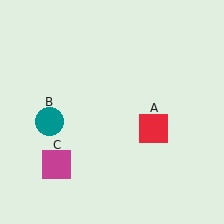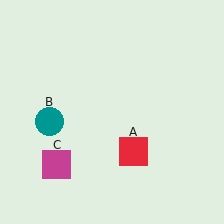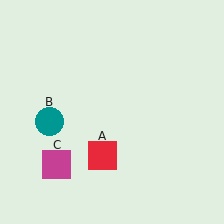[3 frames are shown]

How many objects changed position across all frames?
1 object changed position: red square (object A).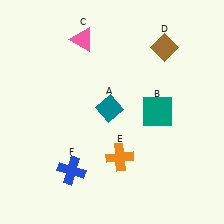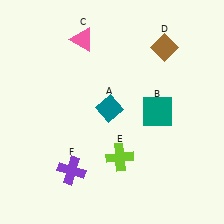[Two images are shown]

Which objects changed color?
E changed from orange to lime. F changed from blue to purple.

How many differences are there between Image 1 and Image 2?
There are 2 differences between the two images.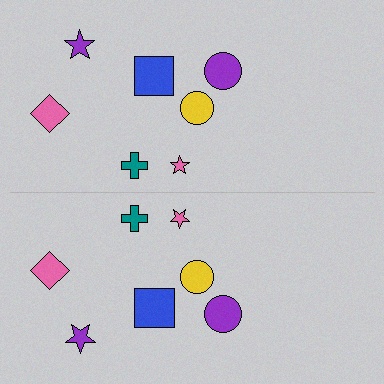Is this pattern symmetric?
Yes, this pattern has bilateral (reflection) symmetry.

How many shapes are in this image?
There are 14 shapes in this image.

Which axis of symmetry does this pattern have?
The pattern has a horizontal axis of symmetry running through the center of the image.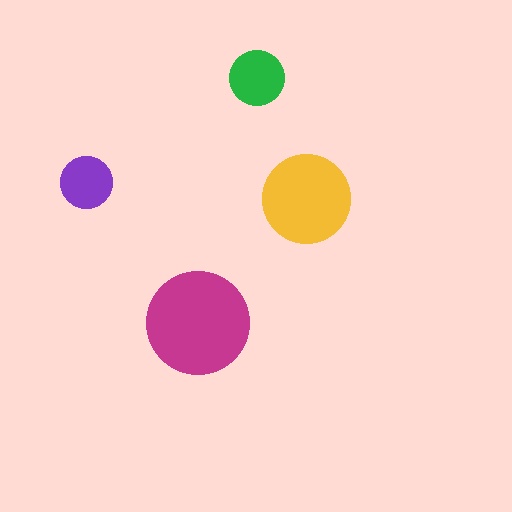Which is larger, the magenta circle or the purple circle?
The magenta one.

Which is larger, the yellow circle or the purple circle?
The yellow one.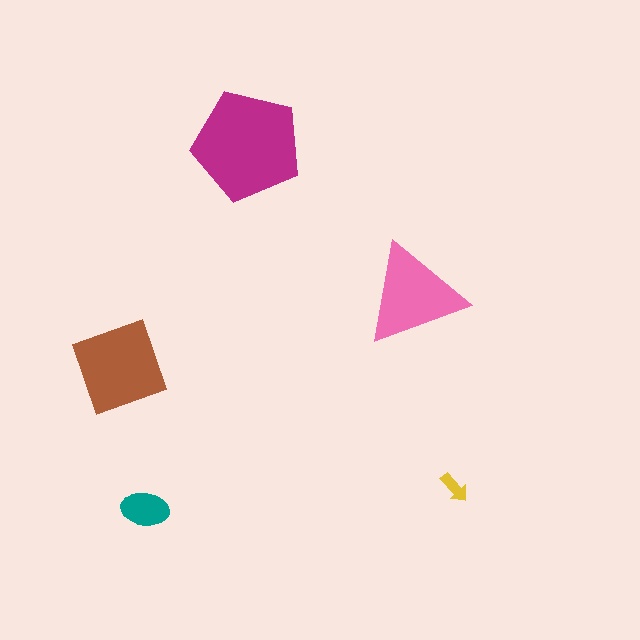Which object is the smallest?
The yellow arrow.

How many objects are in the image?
There are 5 objects in the image.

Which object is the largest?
The magenta pentagon.